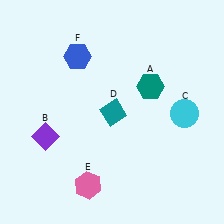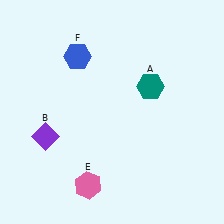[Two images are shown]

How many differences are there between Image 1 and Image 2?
There are 2 differences between the two images.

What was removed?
The cyan circle (C), the teal diamond (D) were removed in Image 2.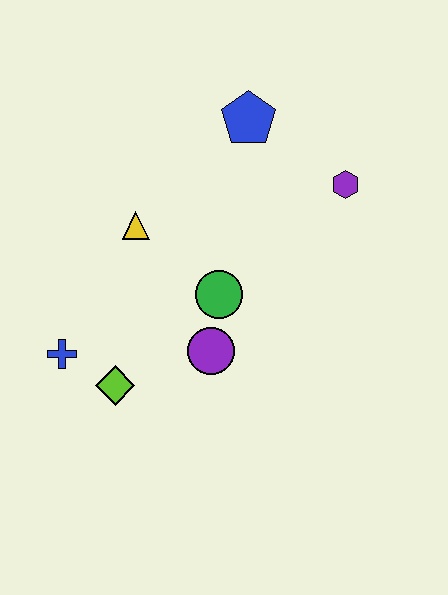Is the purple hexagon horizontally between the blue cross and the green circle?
No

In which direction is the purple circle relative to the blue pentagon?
The purple circle is below the blue pentagon.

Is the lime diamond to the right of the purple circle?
No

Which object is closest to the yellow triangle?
The green circle is closest to the yellow triangle.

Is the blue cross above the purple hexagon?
No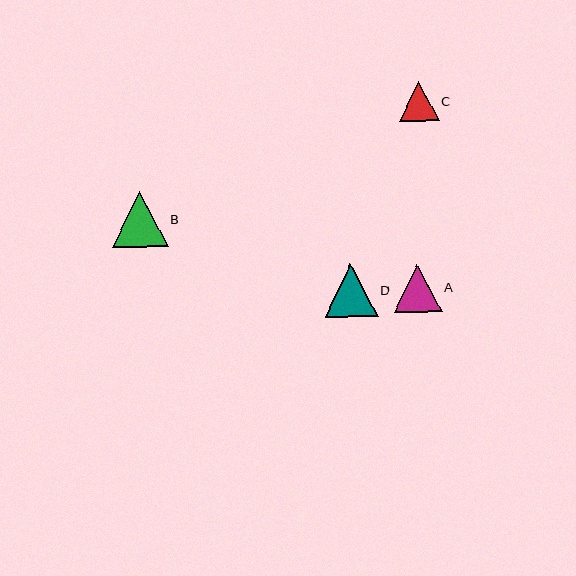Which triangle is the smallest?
Triangle C is the smallest with a size of approximately 40 pixels.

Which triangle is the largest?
Triangle B is the largest with a size of approximately 56 pixels.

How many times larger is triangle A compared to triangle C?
Triangle A is approximately 1.2 times the size of triangle C.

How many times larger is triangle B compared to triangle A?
Triangle B is approximately 1.2 times the size of triangle A.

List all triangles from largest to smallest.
From largest to smallest: B, D, A, C.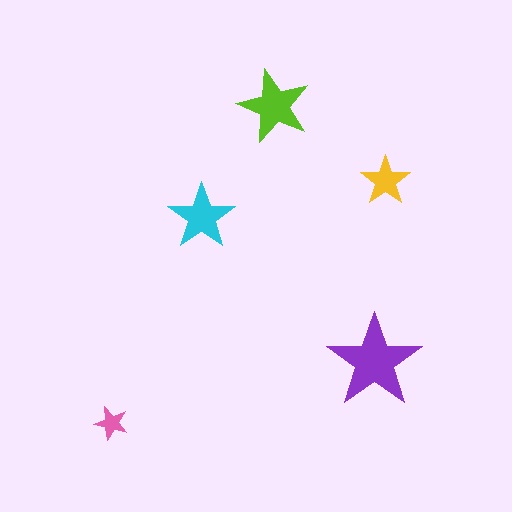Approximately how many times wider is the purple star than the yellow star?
About 2 times wider.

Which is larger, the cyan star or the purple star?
The purple one.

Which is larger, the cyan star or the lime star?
The lime one.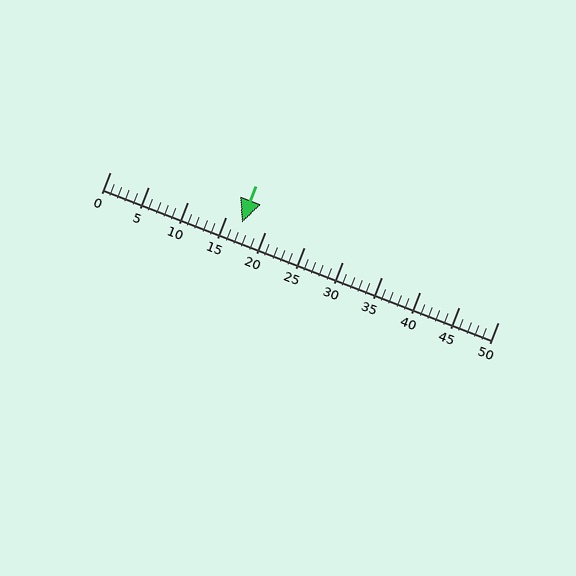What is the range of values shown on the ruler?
The ruler shows values from 0 to 50.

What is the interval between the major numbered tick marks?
The major tick marks are spaced 5 units apart.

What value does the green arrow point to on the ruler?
The green arrow points to approximately 17.